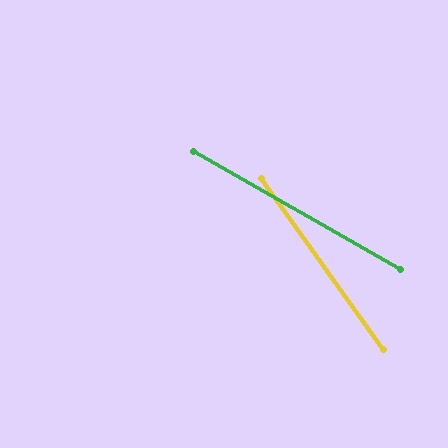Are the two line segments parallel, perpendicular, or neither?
Neither parallel nor perpendicular — they differ by about 25°.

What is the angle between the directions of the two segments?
Approximately 25 degrees.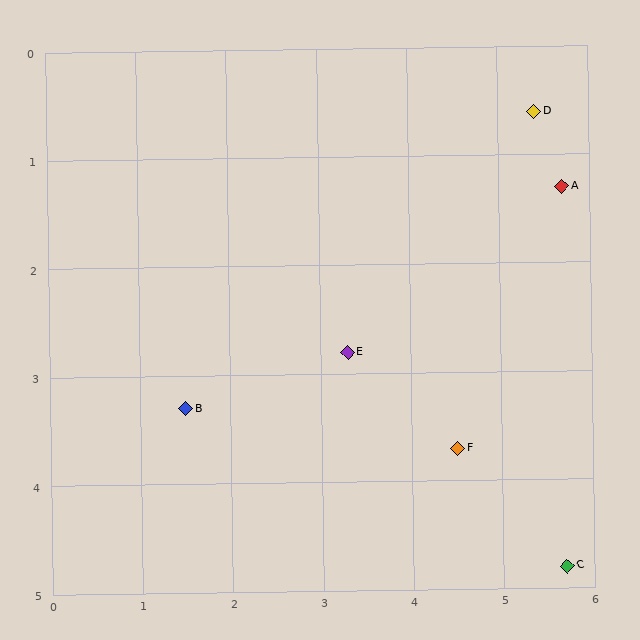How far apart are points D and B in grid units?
Points D and B are about 4.7 grid units apart.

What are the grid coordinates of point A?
Point A is at approximately (5.7, 1.3).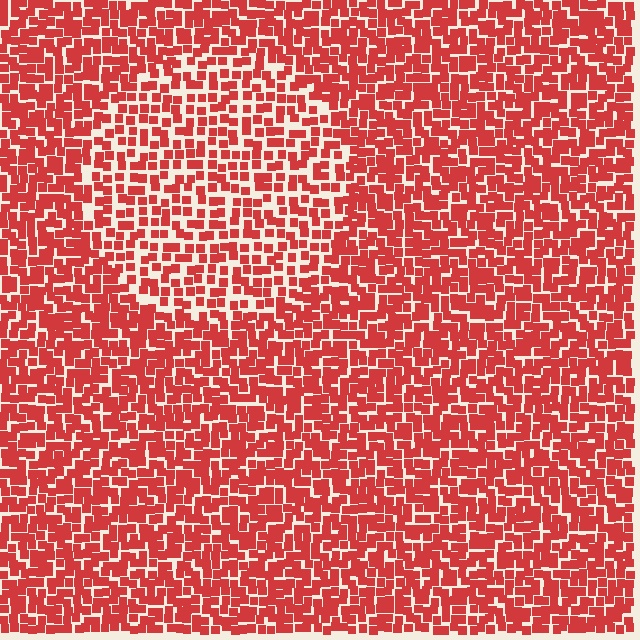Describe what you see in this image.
The image contains small red elements arranged at two different densities. A circle-shaped region is visible where the elements are less densely packed than the surrounding area.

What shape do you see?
I see a circle.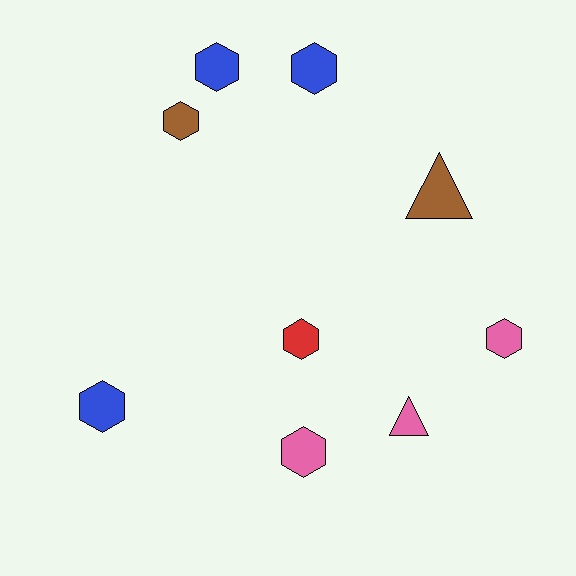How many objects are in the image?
There are 9 objects.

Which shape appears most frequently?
Hexagon, with 7 objects.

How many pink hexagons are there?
There are 2 pink hexagons.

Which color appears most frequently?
Pink, with 3 objects.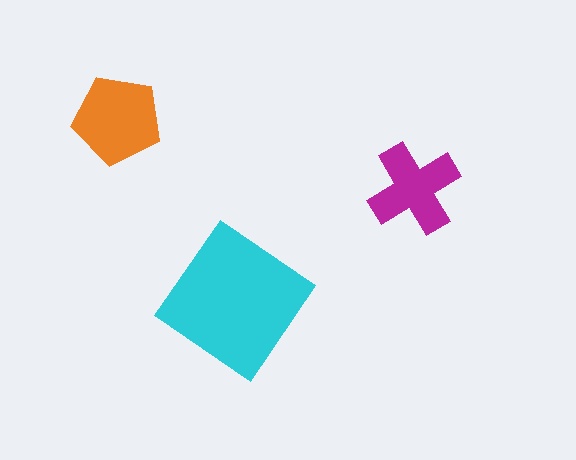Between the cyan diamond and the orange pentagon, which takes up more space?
The cyan diamond.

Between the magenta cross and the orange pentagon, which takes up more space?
The orange pentagon.